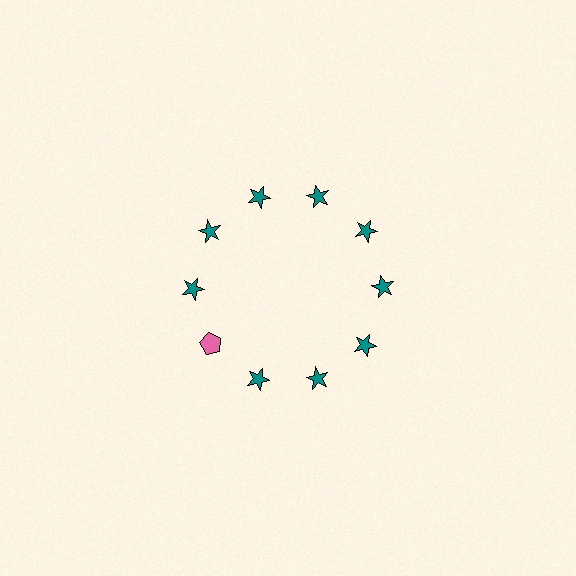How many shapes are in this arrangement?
There are 10 shapes arranged in a ring pattern.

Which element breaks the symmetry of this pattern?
The pink pentagon at roughly the 8 o'clock position breaks the symmetry. All other shapes are teal stars.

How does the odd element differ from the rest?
It differs in both color (pink instead of teal) and shape (pentagon instead of star).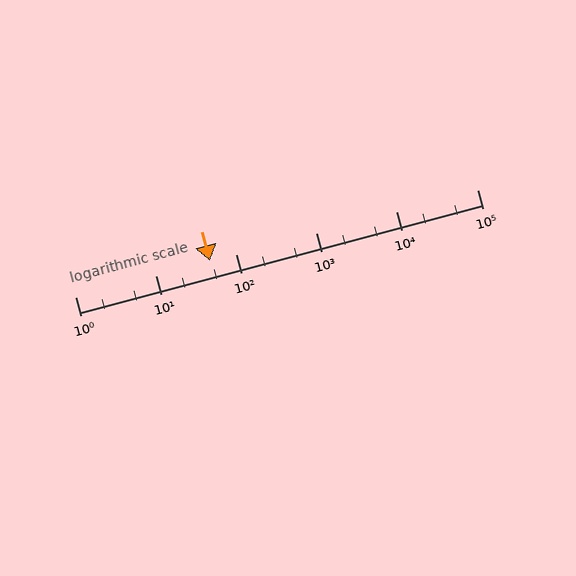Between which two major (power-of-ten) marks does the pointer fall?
The pointer is between 10 and 100.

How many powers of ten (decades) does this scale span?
The scale spans 5 decades, from 1 to 100000.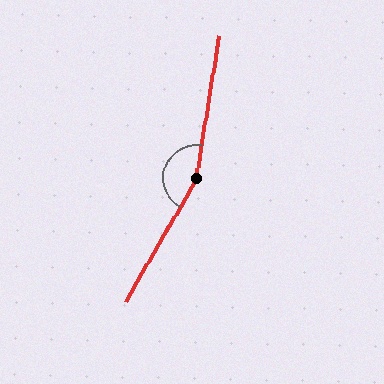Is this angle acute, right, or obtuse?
It is obtuse.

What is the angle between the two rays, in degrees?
Approximately 159 degrees.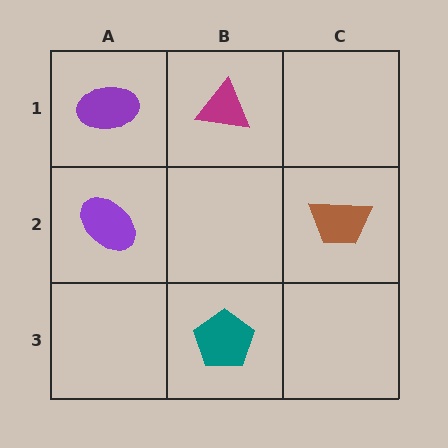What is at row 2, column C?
A brown trapezoid.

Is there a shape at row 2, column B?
No, that cell is empty.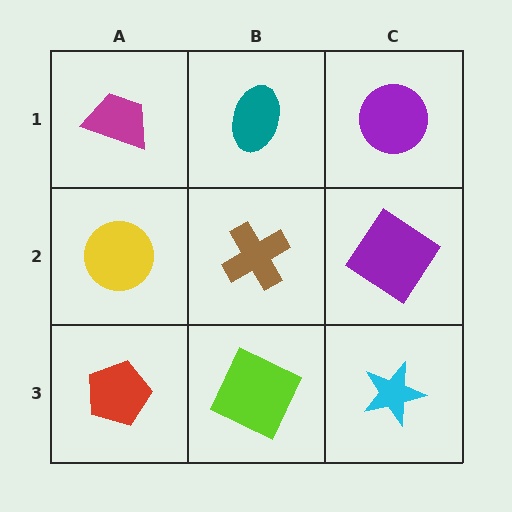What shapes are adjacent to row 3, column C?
A purple diamond (row 2, column C), a lime square (row 3, column B).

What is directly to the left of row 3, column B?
A red pentagon.